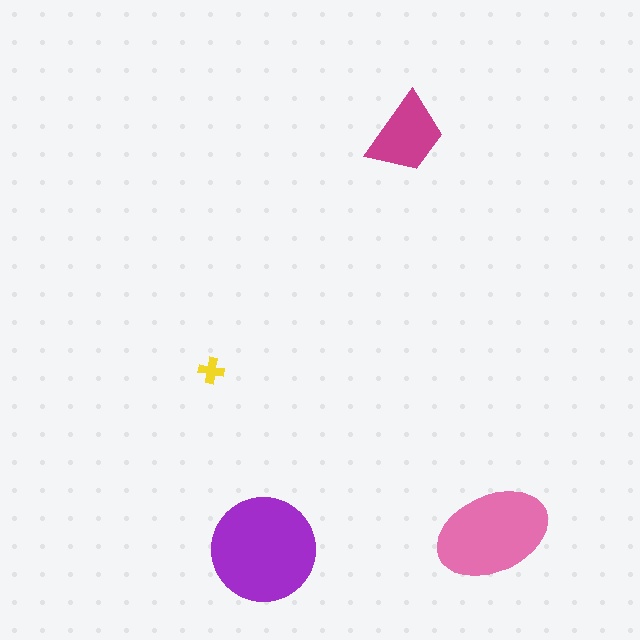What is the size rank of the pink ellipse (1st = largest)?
2nd.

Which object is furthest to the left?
The yellow cross is leftmost.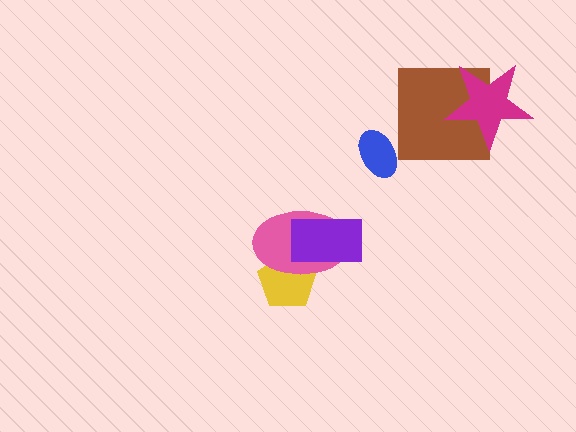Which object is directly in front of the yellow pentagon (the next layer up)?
The pink ellipse is directly in front of the yellow pentagon.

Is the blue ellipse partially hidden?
No, no other shape covers it.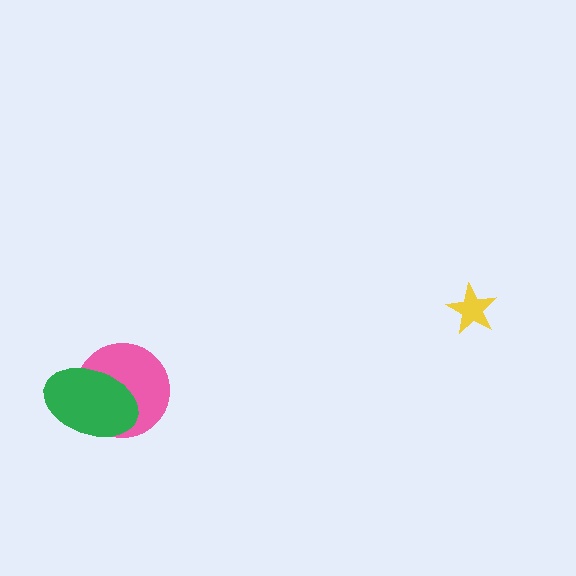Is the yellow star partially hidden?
No, no other shape covers it.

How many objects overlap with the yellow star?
0 objects overlap with the yellow star.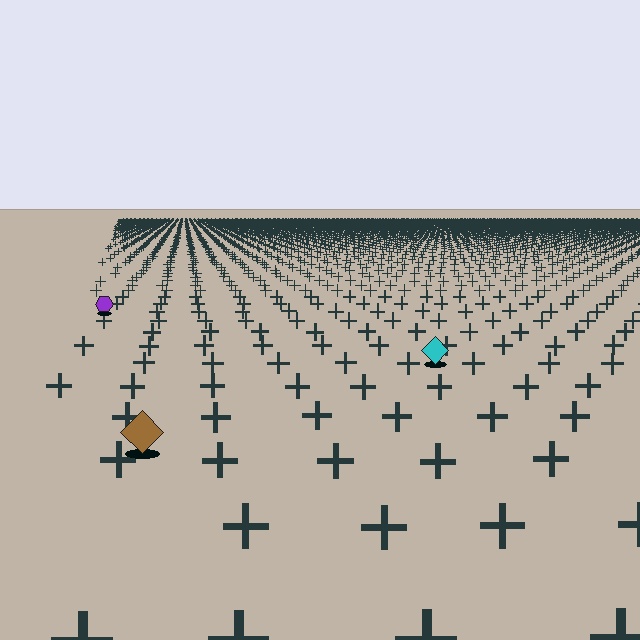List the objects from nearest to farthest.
From nearest to farthest: the brown diamond, the cyan diamond, the purple hexagon.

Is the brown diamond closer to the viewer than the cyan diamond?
Yes. The brown diamond is closer — you can tell from the texture gradient: the ground texture is coarser near it.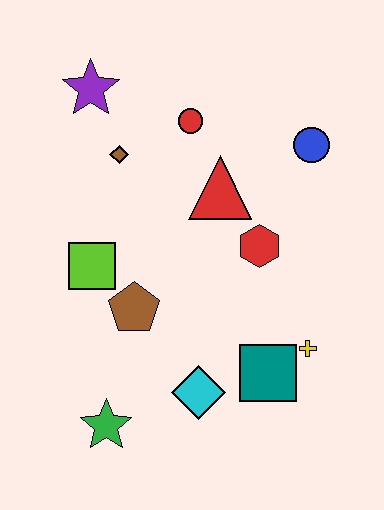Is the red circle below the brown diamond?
No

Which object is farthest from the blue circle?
The green star is farthest from the blue circle.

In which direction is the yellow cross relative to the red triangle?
The yellow cross is below the red triangle.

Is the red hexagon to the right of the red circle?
Yes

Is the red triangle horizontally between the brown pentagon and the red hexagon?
Yes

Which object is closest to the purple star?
The brown diamond is closest to the purple star.